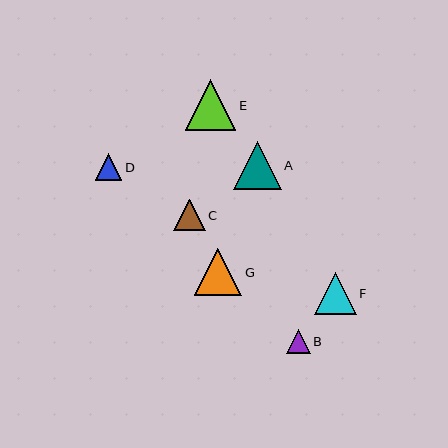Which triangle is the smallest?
Triangle B is the smallest with a size of approximately 24 pixels.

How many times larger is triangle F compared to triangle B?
Triangle F is approximately 1.7 times the size of triangle B.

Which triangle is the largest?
Triangle E is the largest with a size of approximately 50 pixels.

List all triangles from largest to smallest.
From largest to smallest: E, A, G, F, C, D, B.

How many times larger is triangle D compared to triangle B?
Triangle D is approximately 1.1 times the size of triangle B.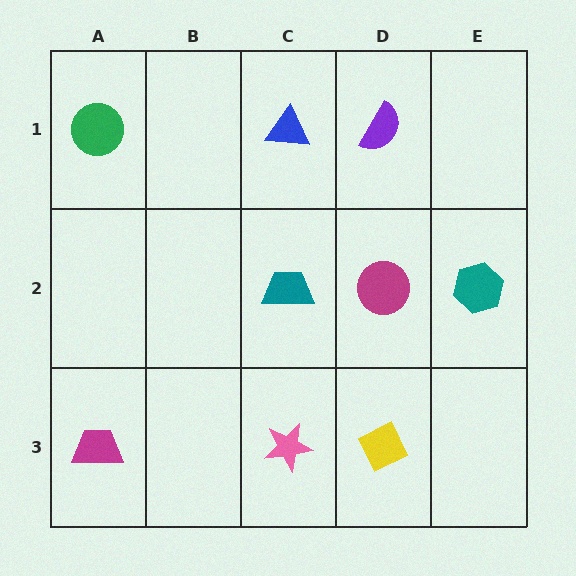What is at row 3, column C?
A pink star.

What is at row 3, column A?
A magenta trapezoid.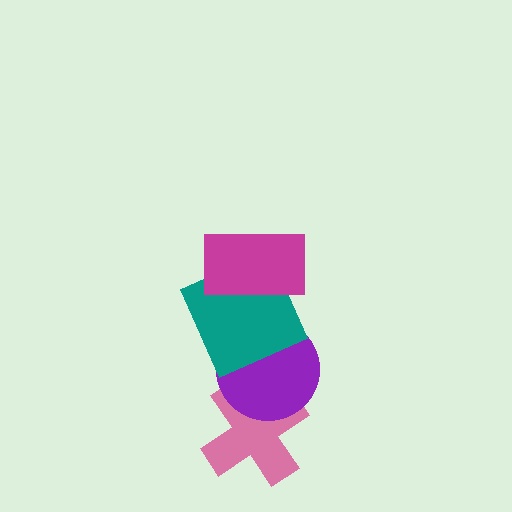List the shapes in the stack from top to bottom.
From top to bottom: the magenta rectangle, the teal square, the purple circle, the pink cross.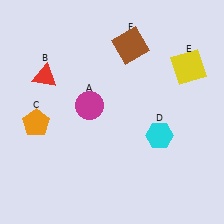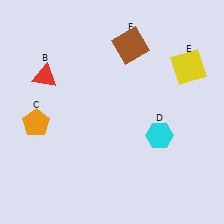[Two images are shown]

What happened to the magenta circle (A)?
The magenta circle (A) was removed in Image 2. It was in the top-left area of Image 1.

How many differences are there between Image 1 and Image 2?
There is 1 difference between the two images.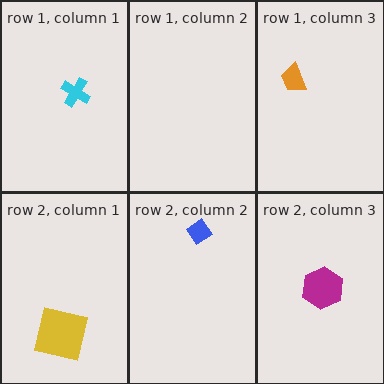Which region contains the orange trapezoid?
The row 1, column 3 region.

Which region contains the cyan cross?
The row 1, column 1 region.